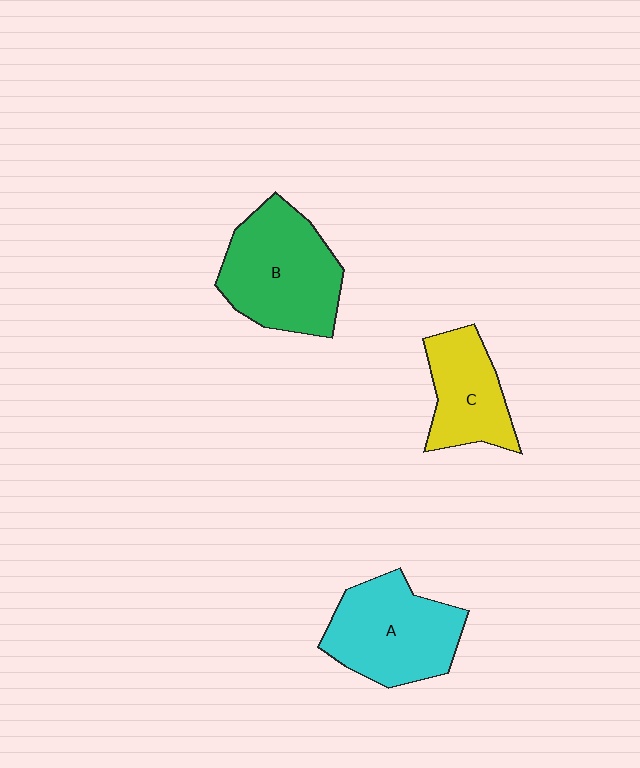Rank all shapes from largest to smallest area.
From largest to smallest: B (green), A (cyan), C (yellow).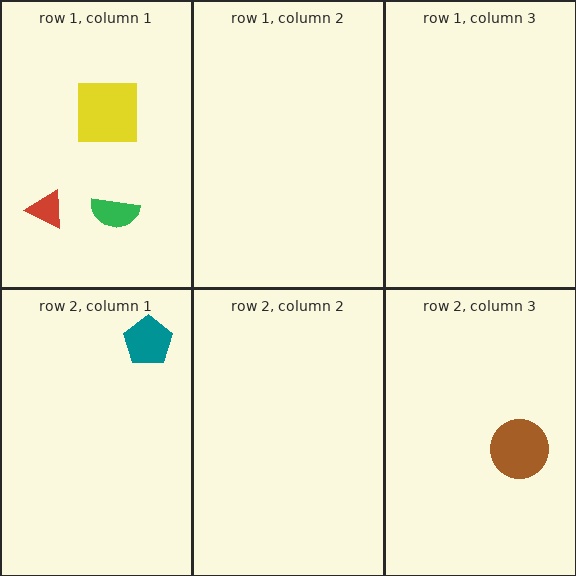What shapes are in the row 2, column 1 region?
The teal pentagon.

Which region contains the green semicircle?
The row 1, column 1 region.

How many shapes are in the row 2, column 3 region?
1.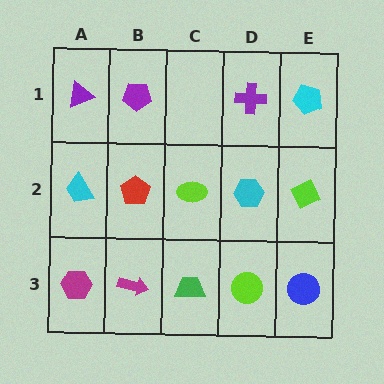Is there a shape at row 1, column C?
No, that cell is empty.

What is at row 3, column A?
A magenta hexagon.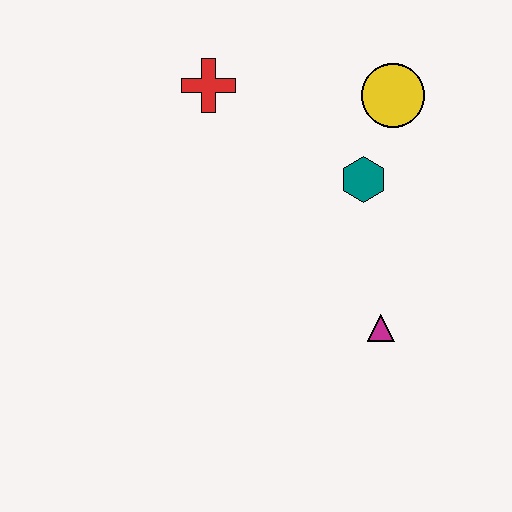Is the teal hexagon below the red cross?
Yes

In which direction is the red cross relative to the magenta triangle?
The red cross is above the magenta triangle.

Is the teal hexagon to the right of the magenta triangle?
No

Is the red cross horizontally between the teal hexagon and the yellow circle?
No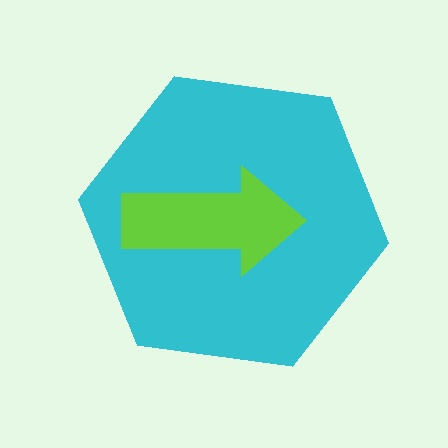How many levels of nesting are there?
2.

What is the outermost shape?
The cyan hexagon.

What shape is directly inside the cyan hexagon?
The lime arrow.